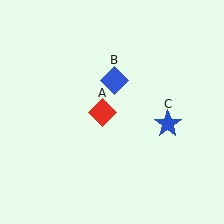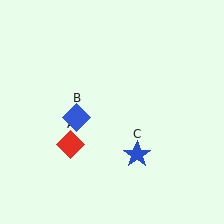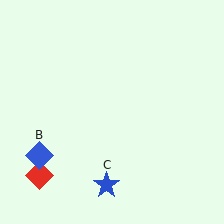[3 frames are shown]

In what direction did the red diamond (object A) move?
The red diamond (object A) moved down and to the left.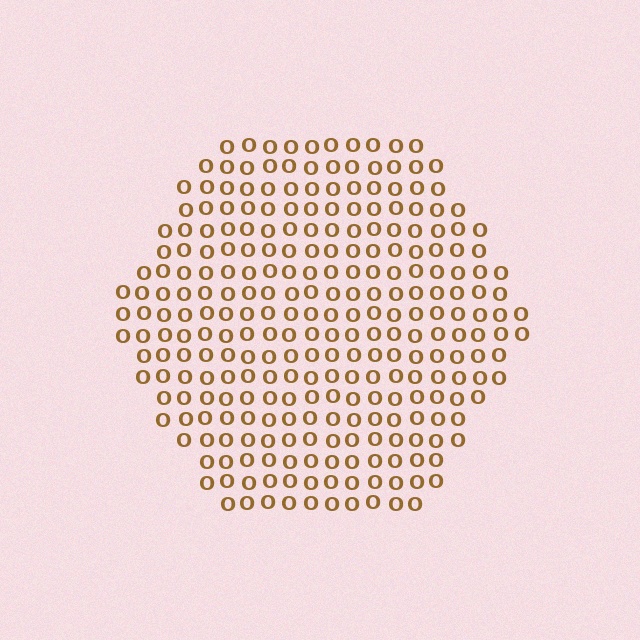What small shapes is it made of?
It is made of small letter O's.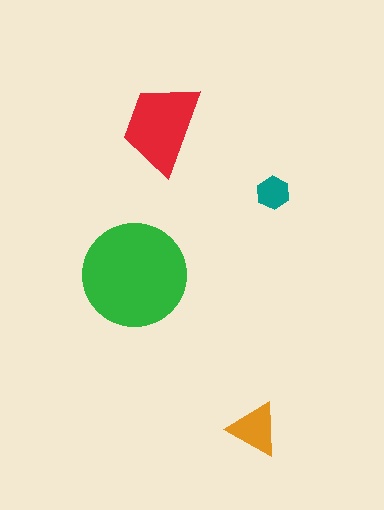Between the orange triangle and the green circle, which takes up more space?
The green circle.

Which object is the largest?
The green circle.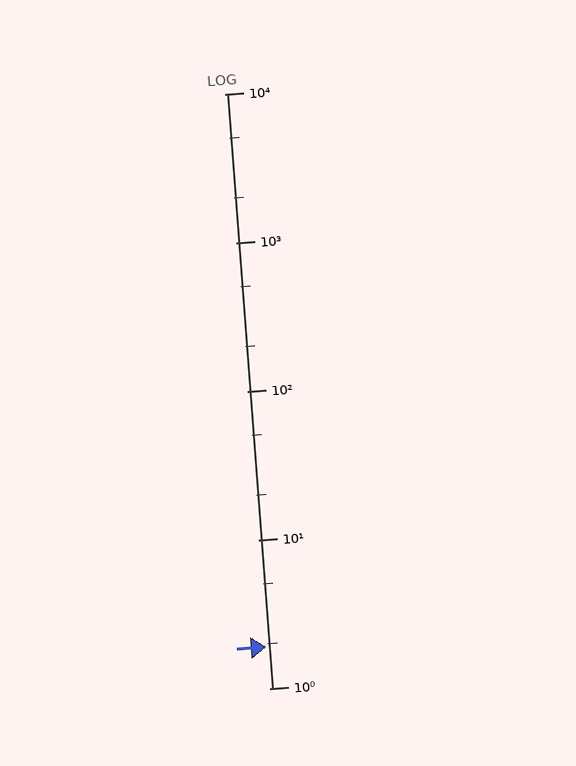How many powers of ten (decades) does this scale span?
The scale spans 4 decades, from 1 to 10000.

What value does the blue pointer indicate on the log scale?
The pointer indicates approximately 1.9.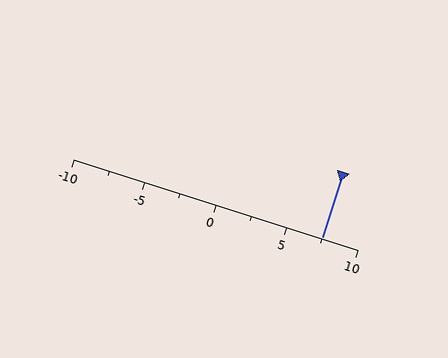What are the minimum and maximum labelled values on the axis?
The axis runs from -10 to 10.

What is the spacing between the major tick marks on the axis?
The major ticks are spaced 5 apart.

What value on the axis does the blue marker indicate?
The marker indicates approximately 7.5.